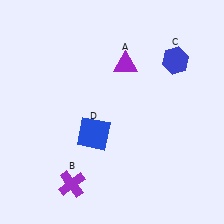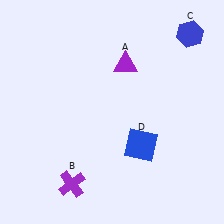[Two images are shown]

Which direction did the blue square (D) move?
The blue square (D) moved right.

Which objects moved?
The objects that moved are: the blue hexagon (C), the blue square (D).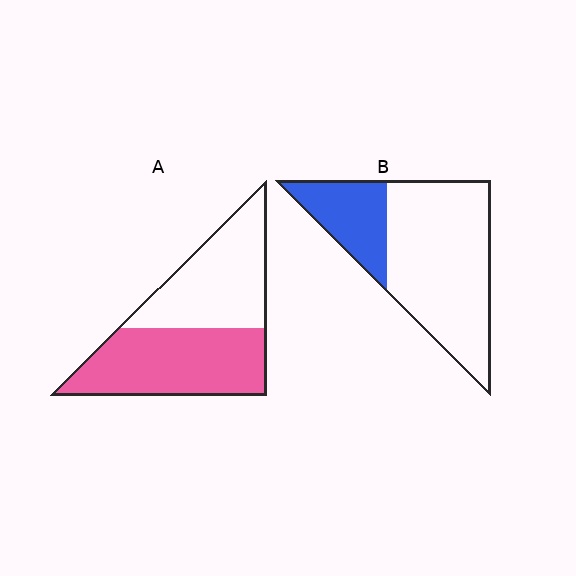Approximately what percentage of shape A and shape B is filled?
A is approximately 55% and B is approximately 25%.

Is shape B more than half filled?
No.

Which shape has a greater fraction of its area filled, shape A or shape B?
Shape A.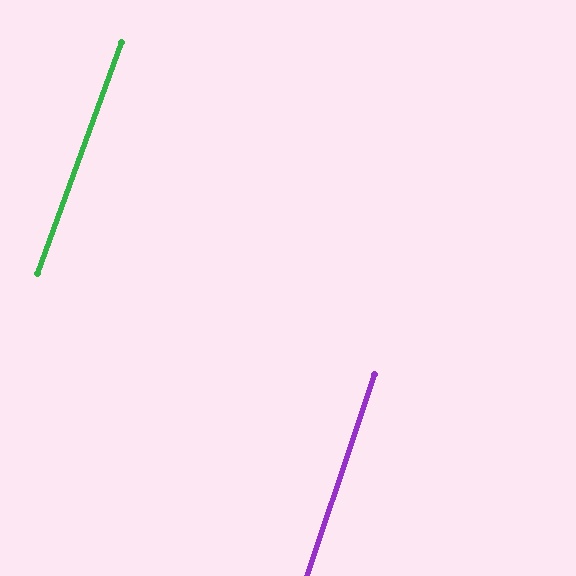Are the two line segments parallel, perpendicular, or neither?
Parallel — their directions differ by only 1.6°.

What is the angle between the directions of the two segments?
Approximately 2 degrees.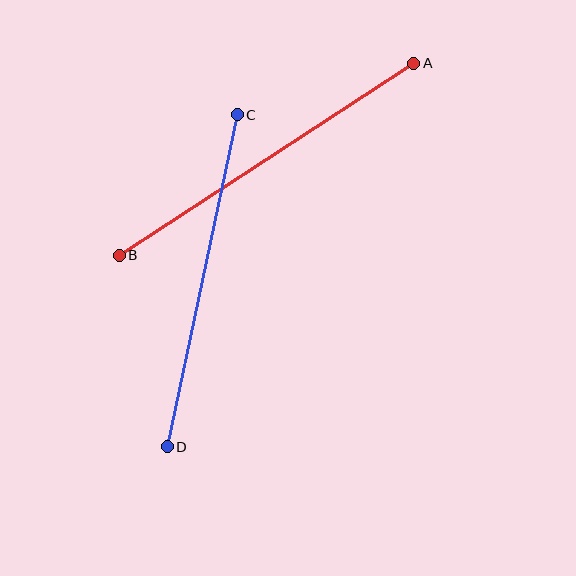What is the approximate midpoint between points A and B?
The midpoint is at approximately (267, 159) pixels.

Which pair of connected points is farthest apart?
Points A and B are farthest apart.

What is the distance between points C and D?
The distance is approximately 339 pixels.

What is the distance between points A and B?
The distance is approximately 352 pixels.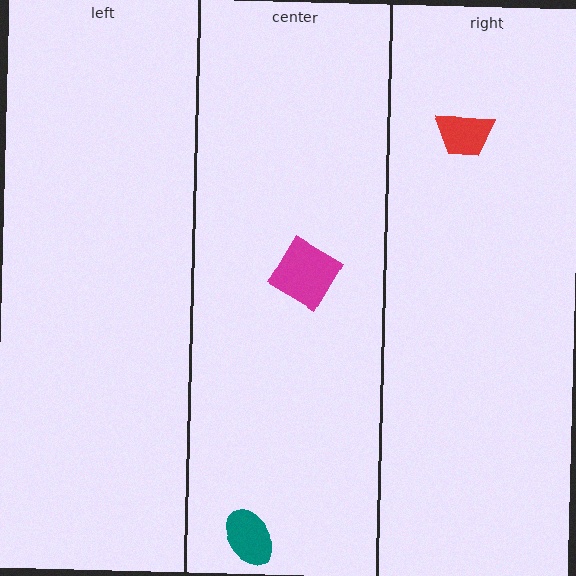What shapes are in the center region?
The teal ellipse, the magenta diamond.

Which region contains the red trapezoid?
The right region.